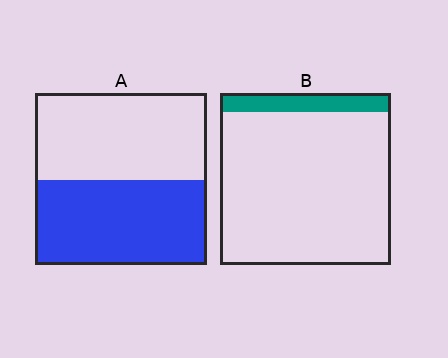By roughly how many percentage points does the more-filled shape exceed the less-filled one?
By roughly 40 percentage points (A over B).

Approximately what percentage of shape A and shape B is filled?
A is approximately 50% and B is approximately 10%.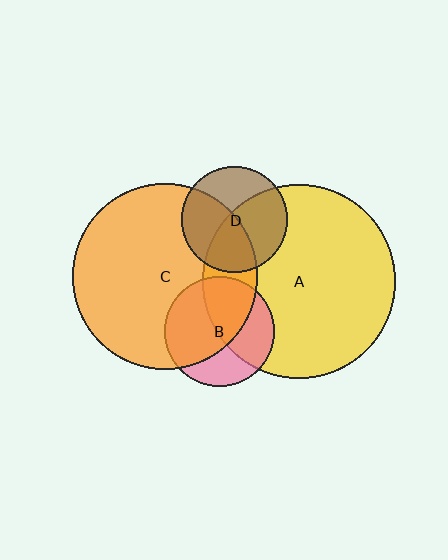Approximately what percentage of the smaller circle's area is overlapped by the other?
Approximately 20%.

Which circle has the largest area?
Circle A (yellow).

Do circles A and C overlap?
Yes.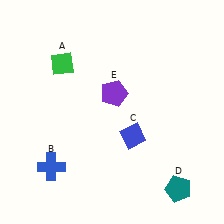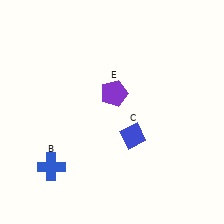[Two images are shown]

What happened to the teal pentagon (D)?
The teal pentagon (D) was removed in Image 2. It was in the bottom-right area of Image 1.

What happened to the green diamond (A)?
The green diamond (A) was removed in Image 2. It was in the top-left area of Image 1.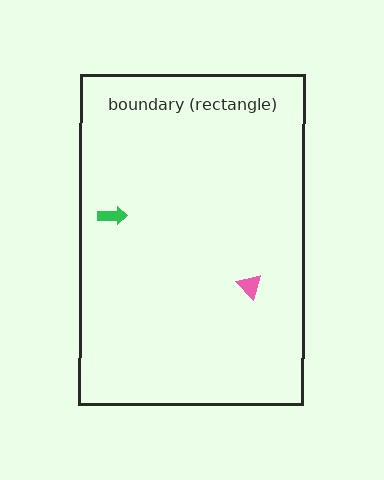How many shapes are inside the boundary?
2 inside, 0 outside.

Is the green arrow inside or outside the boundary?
Inside.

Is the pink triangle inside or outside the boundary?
Inside.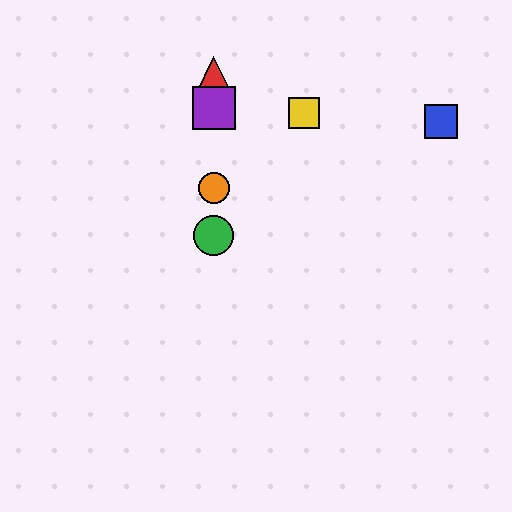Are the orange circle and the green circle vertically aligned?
Yes, both are at x≈214.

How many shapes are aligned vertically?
4 shapes (the red triangle, the green circle, the purple square, the orange circle) are aligned vertically.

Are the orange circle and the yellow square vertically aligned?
No, the orange circle is at x≈214 and the yellow square is at x≈304.